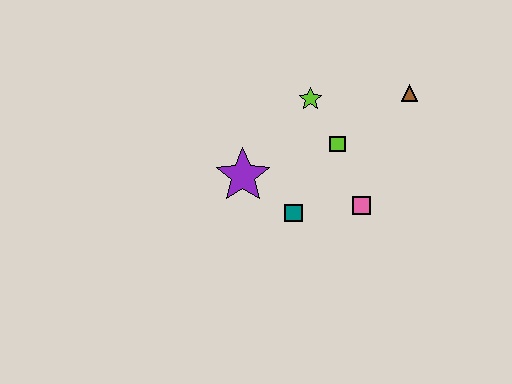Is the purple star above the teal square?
Yes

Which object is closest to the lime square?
The lime star is closest to the lime square.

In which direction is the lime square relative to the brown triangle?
The lime square is to the left of the brown triangle.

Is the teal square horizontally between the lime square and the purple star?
Yes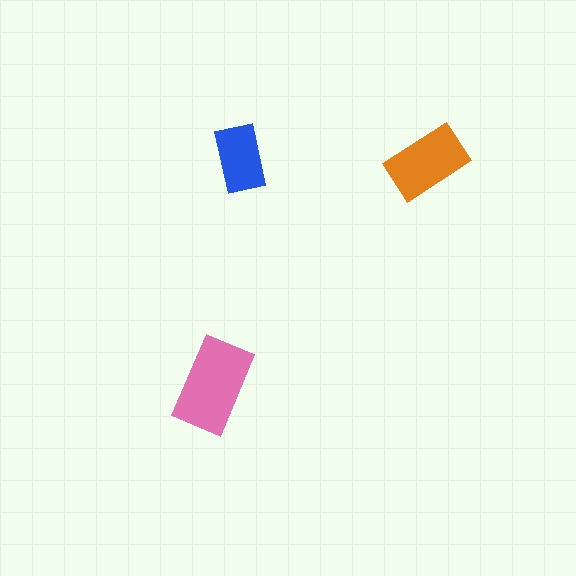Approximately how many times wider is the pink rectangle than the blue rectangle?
About 1.5 times wider.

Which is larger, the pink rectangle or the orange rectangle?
The pink one.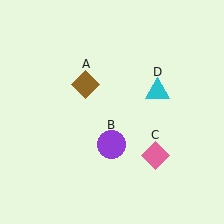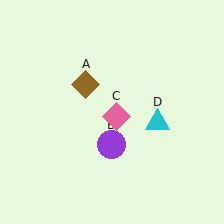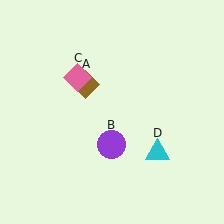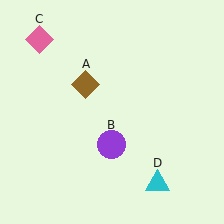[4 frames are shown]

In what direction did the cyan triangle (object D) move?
The cyan triangle (object D) moved down.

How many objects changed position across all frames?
2 objects changed position: pink diamond (object C), cyan triangle (object D).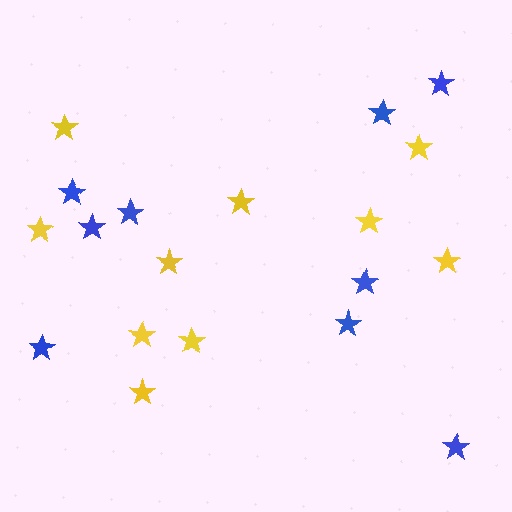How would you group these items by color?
There are 2 groups: one group of yellow stars (10) and one group of blue stars (9).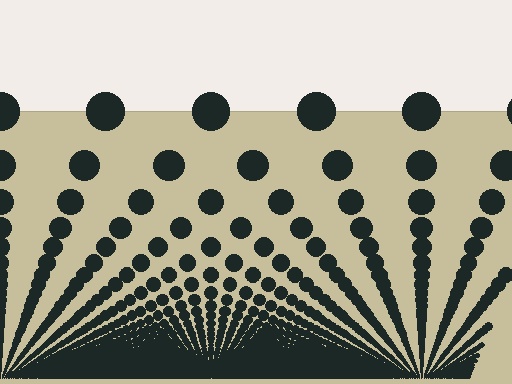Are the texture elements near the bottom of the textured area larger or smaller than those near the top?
Smaller. The gradient is inverted — elements near the bottom are smaller and denser.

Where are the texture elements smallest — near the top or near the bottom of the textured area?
Near the bottom.